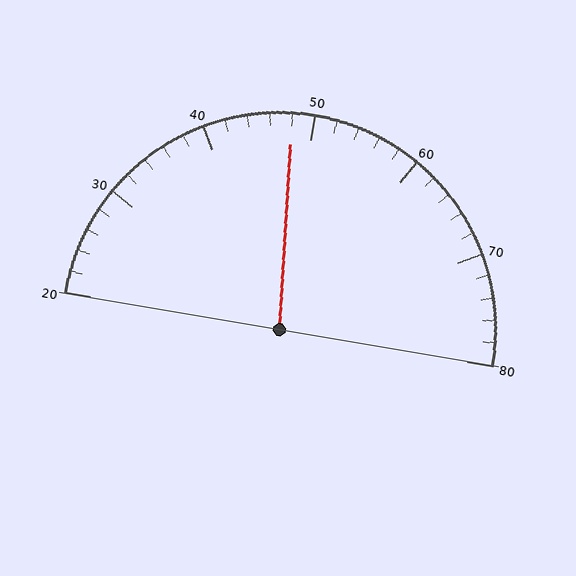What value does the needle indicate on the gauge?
The needle indicates approximately 48.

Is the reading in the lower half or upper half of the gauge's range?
The reading is in the lower half of the range (20 to 80).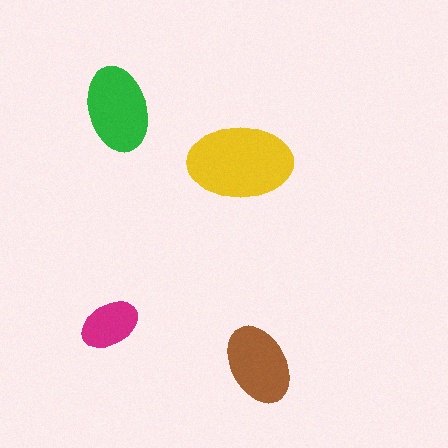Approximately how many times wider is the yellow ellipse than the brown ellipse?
About 1.5 times wider.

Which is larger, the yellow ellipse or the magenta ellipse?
The yellow one.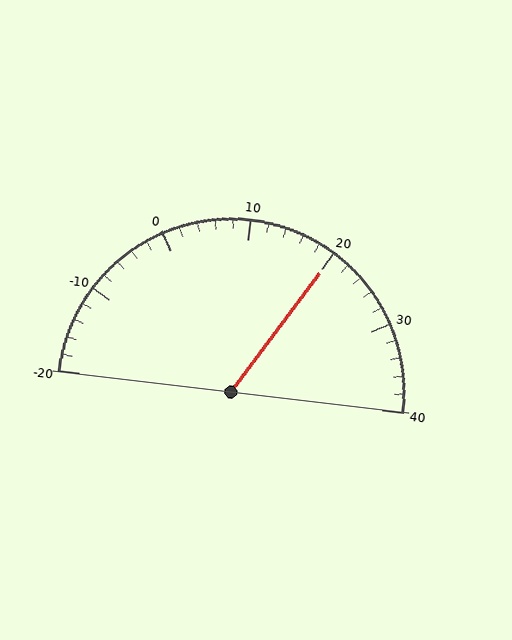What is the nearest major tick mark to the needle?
The nearest major tick mark is 20.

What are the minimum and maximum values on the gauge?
The gauge ranges from -20 to 40.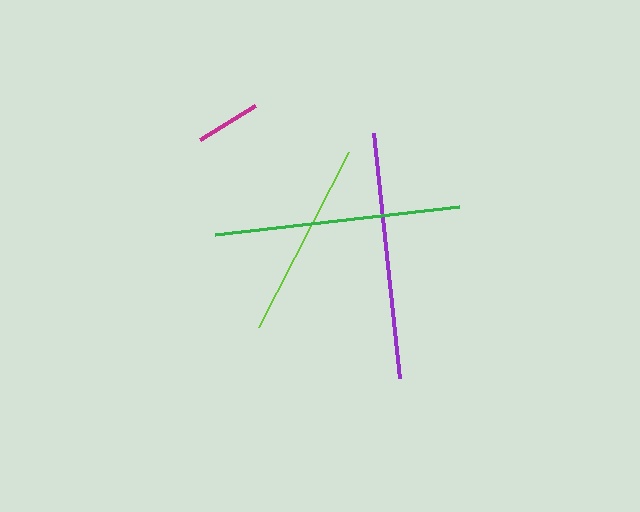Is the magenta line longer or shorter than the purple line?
The purple line is longer than the magenta line.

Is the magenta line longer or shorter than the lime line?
The lime line is longer than the magenta line.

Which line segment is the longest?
The purple line is the longest at approximately 247 pixels.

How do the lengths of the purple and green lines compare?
The purple and green lines are approximately the same length.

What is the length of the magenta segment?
The magenta segment is approximately 65 pixels long.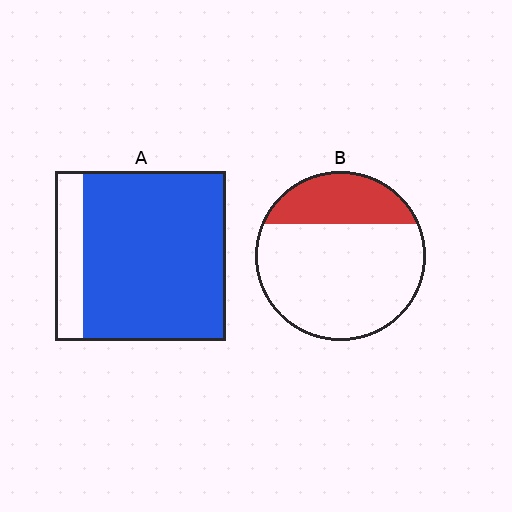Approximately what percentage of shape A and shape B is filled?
A is approximately 85% and B is approximately 25%.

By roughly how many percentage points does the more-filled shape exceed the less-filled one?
By roughly 55 percentage points (A over B).